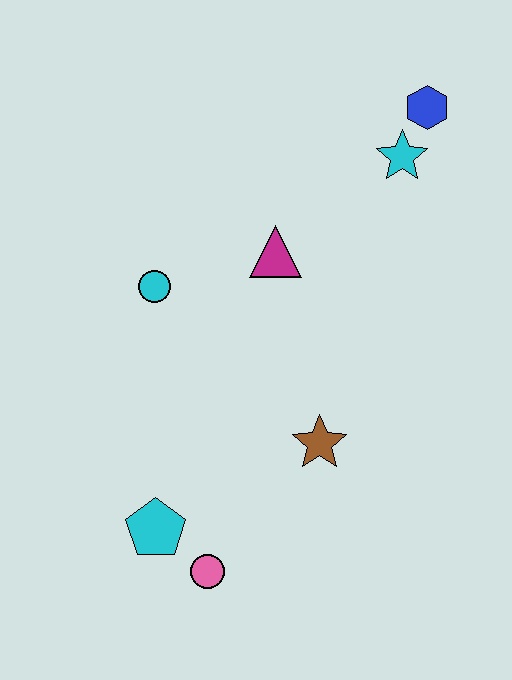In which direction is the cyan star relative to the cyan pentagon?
The cyan star is above the cyan pentagon.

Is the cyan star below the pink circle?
No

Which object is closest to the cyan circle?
The magenta triangle is closest to the cyan circle.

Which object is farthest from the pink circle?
The blue hexagon is farthest from the pink circle.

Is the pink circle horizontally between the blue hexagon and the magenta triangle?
No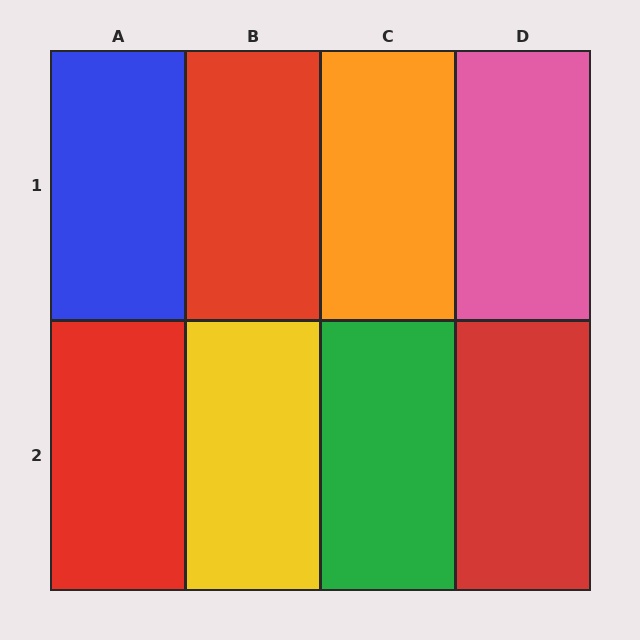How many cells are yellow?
1 cell is yellow.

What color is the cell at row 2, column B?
Yellow.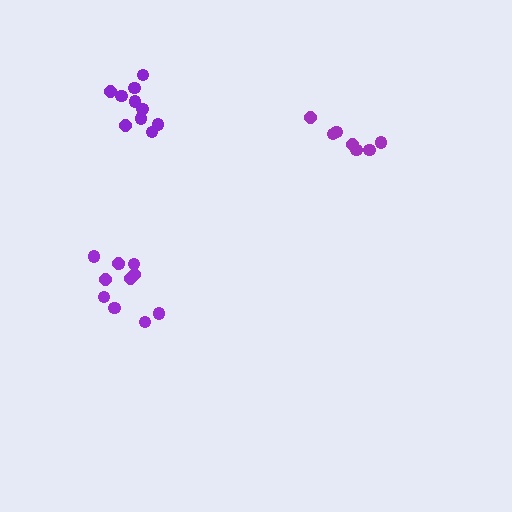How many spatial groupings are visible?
There are 3 spatial groupings.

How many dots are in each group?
Group 1: 7 dots, Group 2: 11 dots, Group 3: 10 dots (28 total).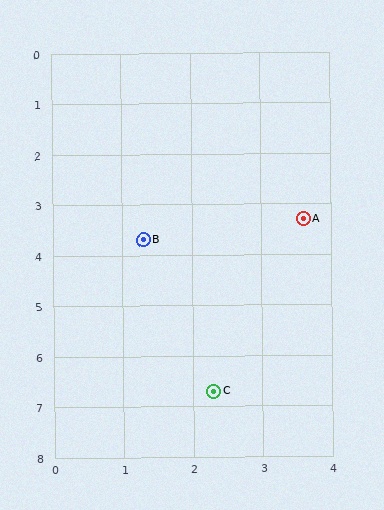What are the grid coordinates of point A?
Point A is at approximately (3.6, 3.3).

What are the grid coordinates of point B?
Point B is at approximately (1.3, 3.7).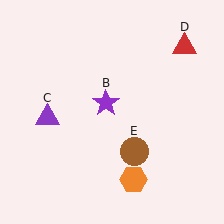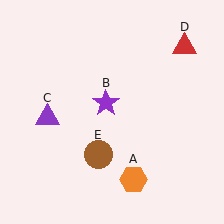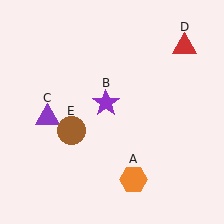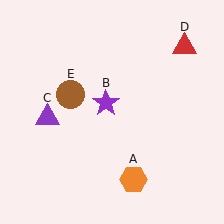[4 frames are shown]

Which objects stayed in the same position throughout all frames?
Orange hexagon (object A) and purple star (object B) and purple triangle (object C) and red triangle (object D) remained stationary.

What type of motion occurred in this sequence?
The brown circle (object E) rotated clockwise around the center of the scene.